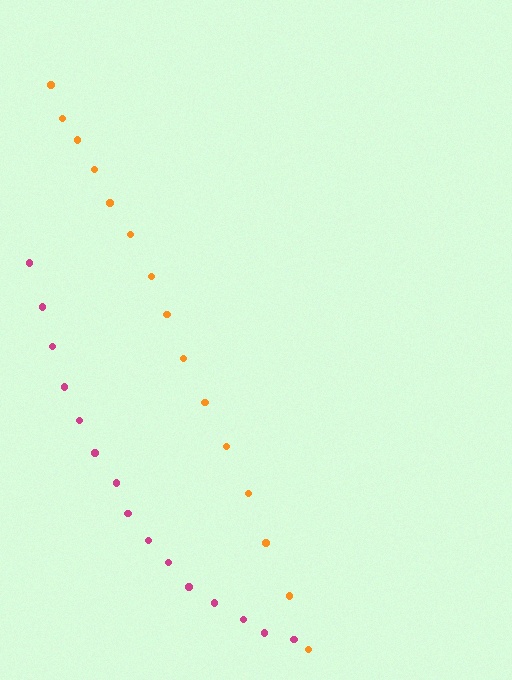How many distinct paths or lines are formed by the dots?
There are 2 distinct paths.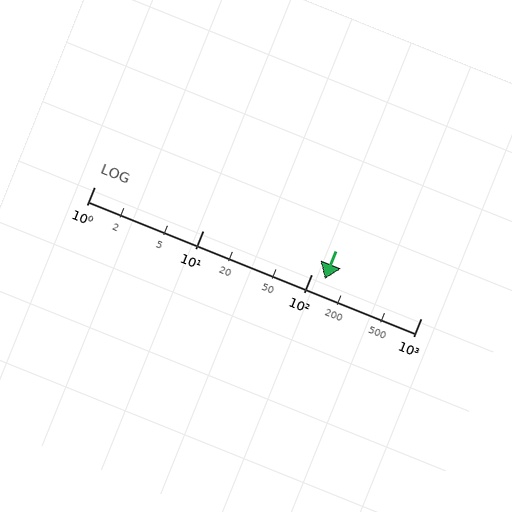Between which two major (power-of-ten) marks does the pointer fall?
The pointer is between 100 and 1000.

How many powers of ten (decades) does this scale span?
The scale spans 3 decades, from 1 to 1000.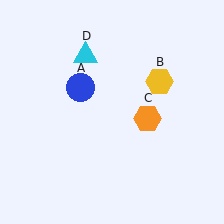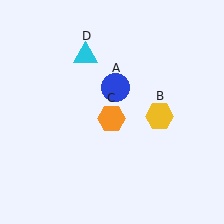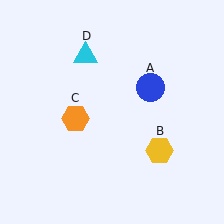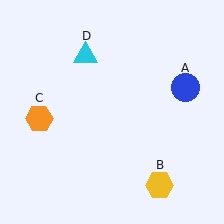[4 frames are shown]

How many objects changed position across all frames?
3 objects changed position: blue circle (object A), yellow hexagon (object B), orange hexagon (object C).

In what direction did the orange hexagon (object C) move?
The orange hexagon (object C) moved left.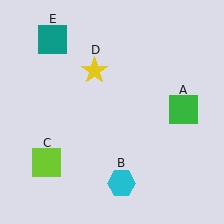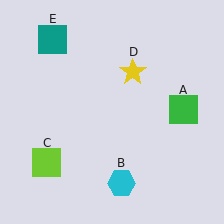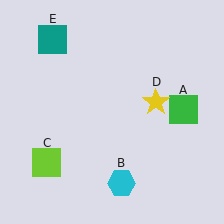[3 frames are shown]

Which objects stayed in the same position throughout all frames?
Green square (object A) and cyan hexagon (object B) and lime square (object C) and teal square (object E) remained stationary.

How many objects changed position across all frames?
1 object changed position: yellow star (object D).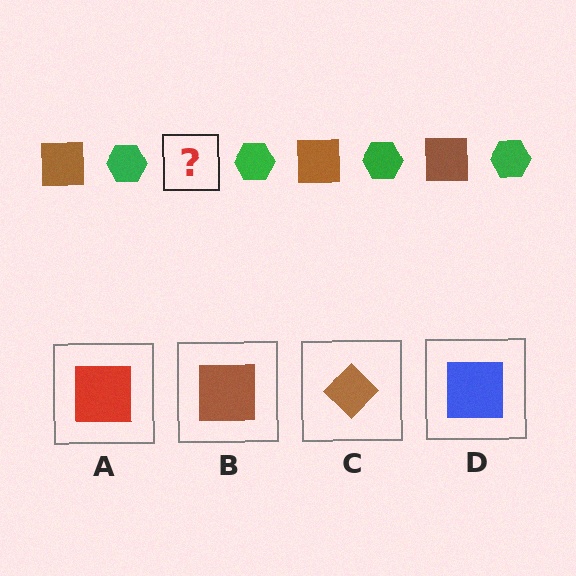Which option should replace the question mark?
Option B.